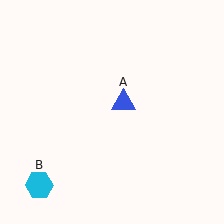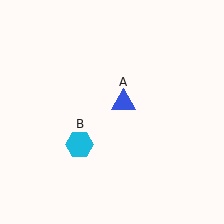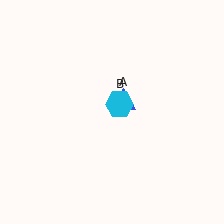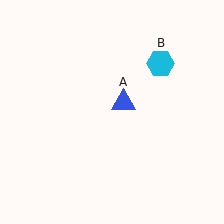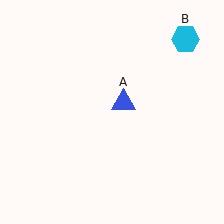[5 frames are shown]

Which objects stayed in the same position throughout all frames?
Blue triangle (object A) remained stationary.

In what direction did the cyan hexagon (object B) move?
The cyan hexagon (object B) moved up and to the right.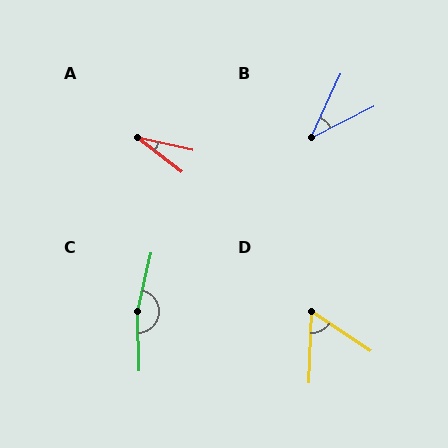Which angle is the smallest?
A, at approximately 25 degrees.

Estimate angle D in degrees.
Approximately 58 degrees.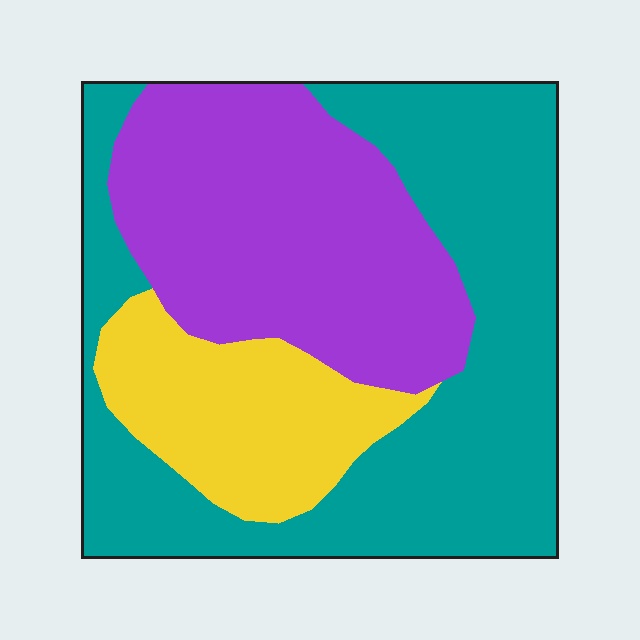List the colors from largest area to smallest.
From largest to smallest: teal, purple, yellow.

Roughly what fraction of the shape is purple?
Purple takes up about one third (1/3) of the shape.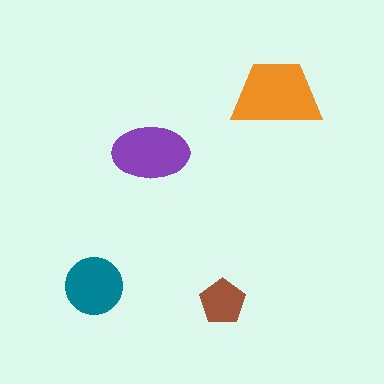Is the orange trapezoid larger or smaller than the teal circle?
Larger.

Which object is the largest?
The orange trapezoid.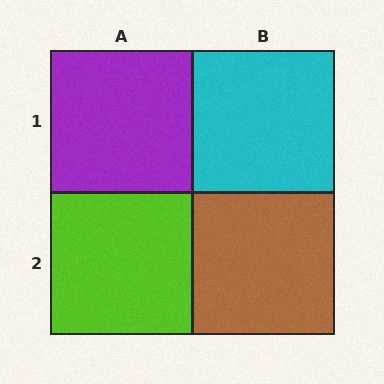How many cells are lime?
1 cell is lime.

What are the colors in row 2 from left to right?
Lime, brown.